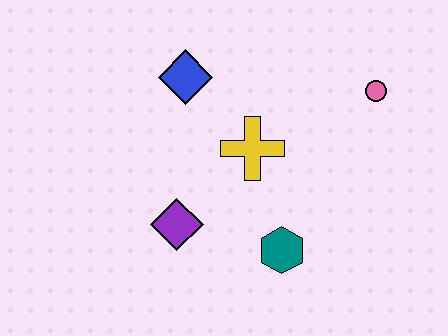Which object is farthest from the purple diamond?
The pink circle is farthest from the purple diamond.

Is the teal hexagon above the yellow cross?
No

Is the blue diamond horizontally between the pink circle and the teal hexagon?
No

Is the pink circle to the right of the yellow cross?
Yes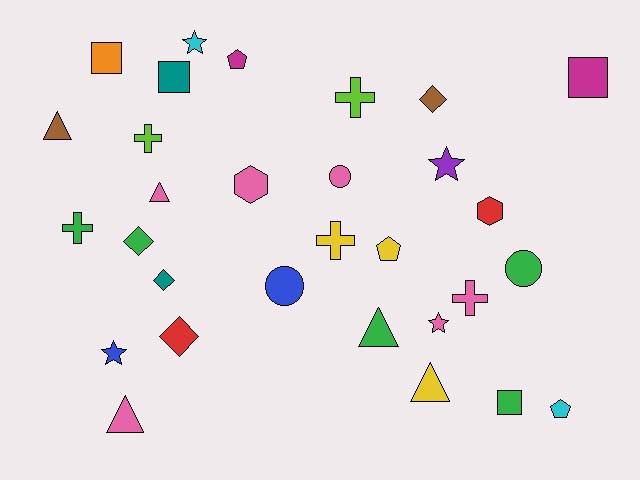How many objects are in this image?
There are 30 objects.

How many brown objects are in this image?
There are 2 brown objects.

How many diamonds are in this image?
There are 4 diamonds.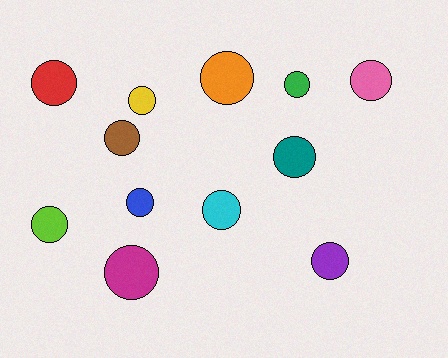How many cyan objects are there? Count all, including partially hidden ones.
There is 1 cyan object.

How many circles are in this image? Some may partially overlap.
There are 12 circles.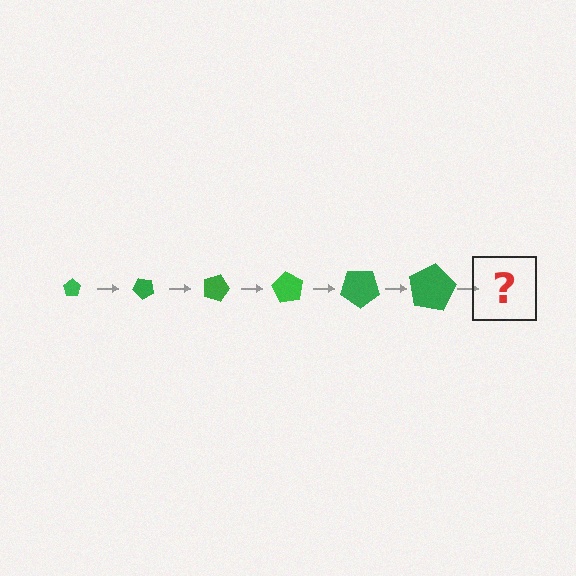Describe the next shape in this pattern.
It should be a pentagon, larger than the previous one and rotated 270 degrees from the start.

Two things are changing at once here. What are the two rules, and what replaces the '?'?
The two rules are that the pentagon grows larger each step and it rotates 45 degrees each step. The '?' should be a pentagon, larger than the previous one and rotated 270 degrees from the start.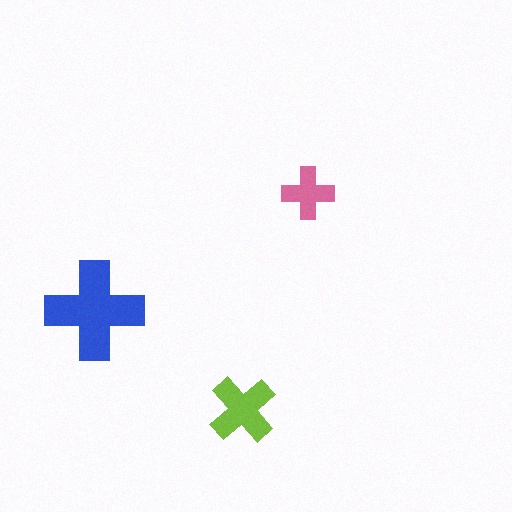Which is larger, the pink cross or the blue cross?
The blue one.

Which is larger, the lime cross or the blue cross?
The blue one.